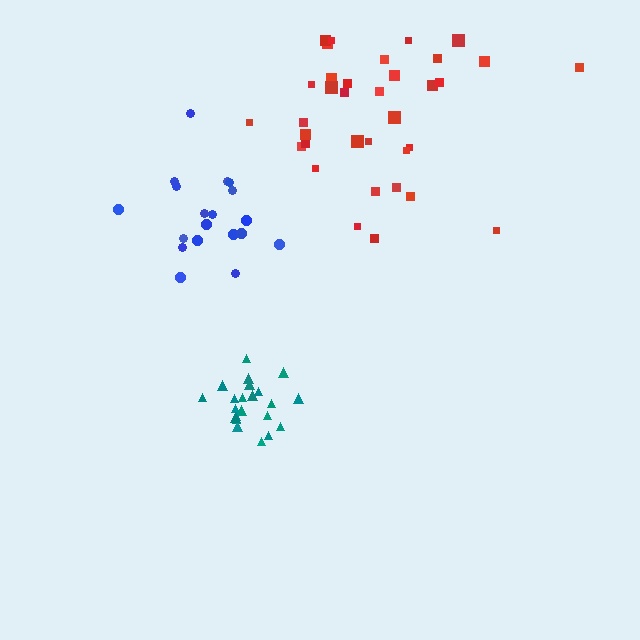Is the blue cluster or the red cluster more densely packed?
Blue.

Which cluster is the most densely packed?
Teal.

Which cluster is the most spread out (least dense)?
Red.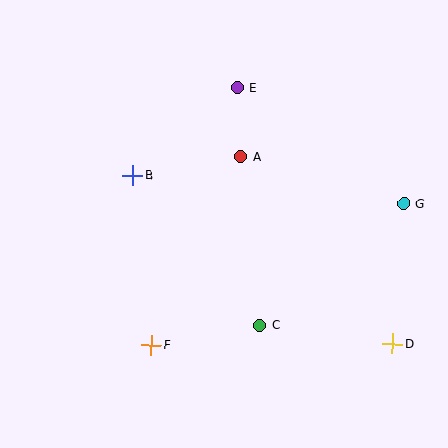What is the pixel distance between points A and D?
The distance between A and D is 241 pixels.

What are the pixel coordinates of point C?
Point C is at (260, 325).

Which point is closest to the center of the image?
Point A at (241, 157) is closest to the center.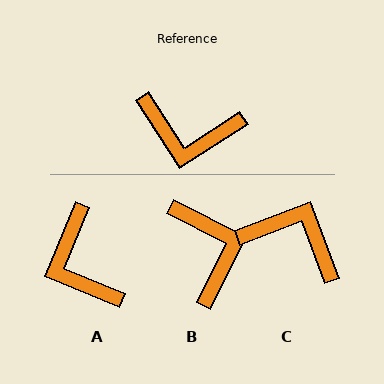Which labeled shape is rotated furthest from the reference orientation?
C, about 168 degrees away.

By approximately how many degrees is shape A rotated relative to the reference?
Approximately 55 degrees clockwise.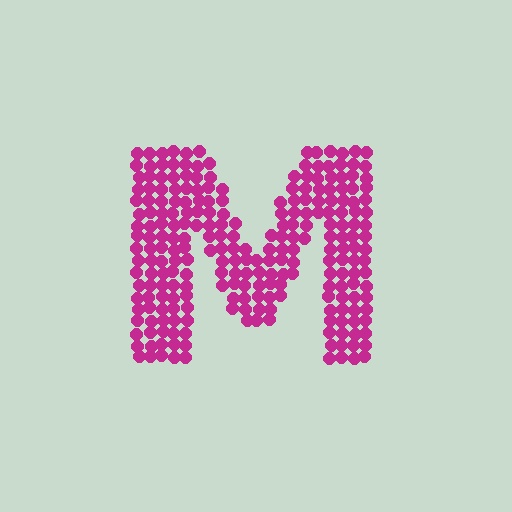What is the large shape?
The large shape is the letter M.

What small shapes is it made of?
It is made of small circles.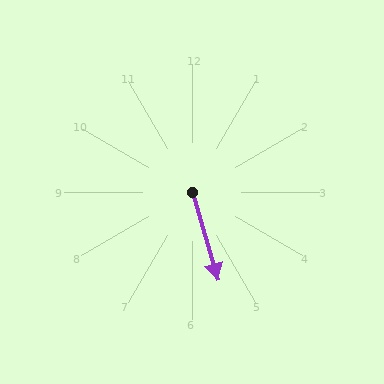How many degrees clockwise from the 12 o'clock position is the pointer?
Approximately 164 degrees.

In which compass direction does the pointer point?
South.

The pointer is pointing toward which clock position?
Roughly 5 o'clock.